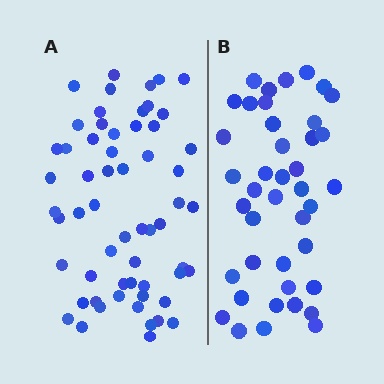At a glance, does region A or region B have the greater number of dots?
Region A (the left region) has more dots.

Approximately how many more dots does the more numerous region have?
Region A has approximately 20 more dots than region B.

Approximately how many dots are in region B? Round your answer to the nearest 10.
About 40 dots. (The exact count is 41, which rounds to 40.)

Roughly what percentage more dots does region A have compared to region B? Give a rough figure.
About 45% more.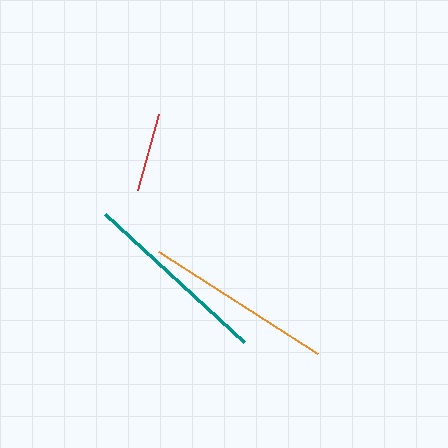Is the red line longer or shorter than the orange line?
The orange line is longer than the red line.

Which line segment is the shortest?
The red line is the shortest at approximately 79 pixels.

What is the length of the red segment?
The red segment is approximately 79 pixels long.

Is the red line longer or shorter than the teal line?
The teal line is longer than the red line.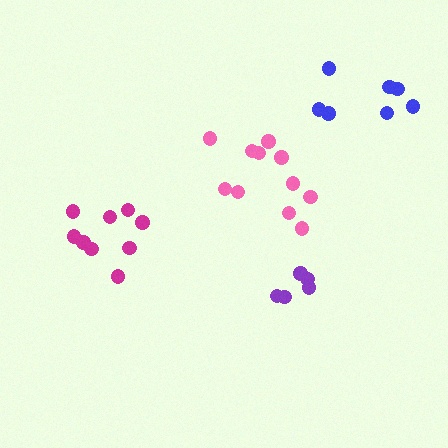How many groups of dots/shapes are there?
There are 4 groups.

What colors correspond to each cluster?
The clusters are colored: magenta, pink, purple, blue.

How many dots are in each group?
Group 1: 9 dots, Group 2: 11 dots, Group 3: 5 dots, Group 4: 7 dots (32 total).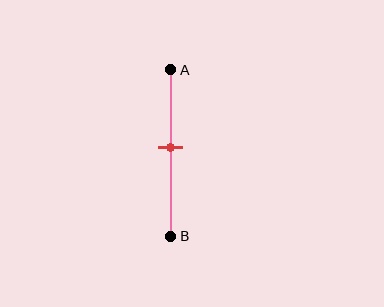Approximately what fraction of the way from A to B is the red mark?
The red mark is approximately 45% of the way from A to B.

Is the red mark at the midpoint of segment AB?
No, the mark is at about 45% from A, not at the 50% midpoint.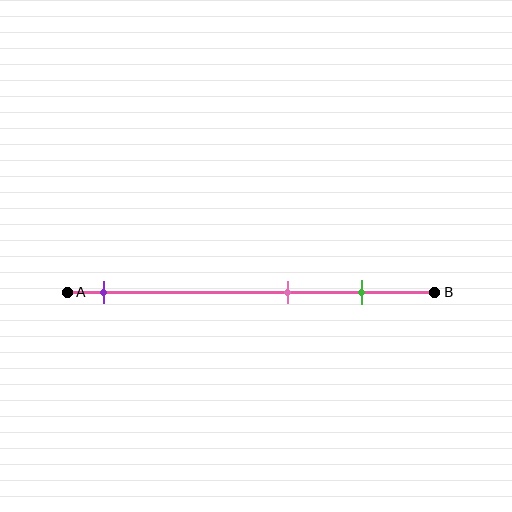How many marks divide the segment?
There are 3 marks dividing the segment.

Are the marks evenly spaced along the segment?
No, the marks are not evenly spaced.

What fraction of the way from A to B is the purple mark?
The purple mark is approximately 10% (0.1) of the way from A to B.